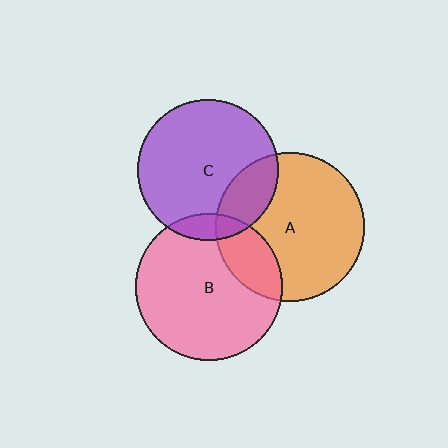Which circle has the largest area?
Circle A (orange).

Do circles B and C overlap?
Yes.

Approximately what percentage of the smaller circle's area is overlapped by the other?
Approximately 10%.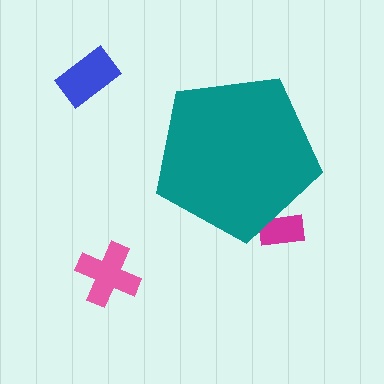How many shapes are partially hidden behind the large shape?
1 shape is partially hidden.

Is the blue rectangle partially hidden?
No, the blue rectangle is fully visible.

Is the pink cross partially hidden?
No, the pink cross is fully visible.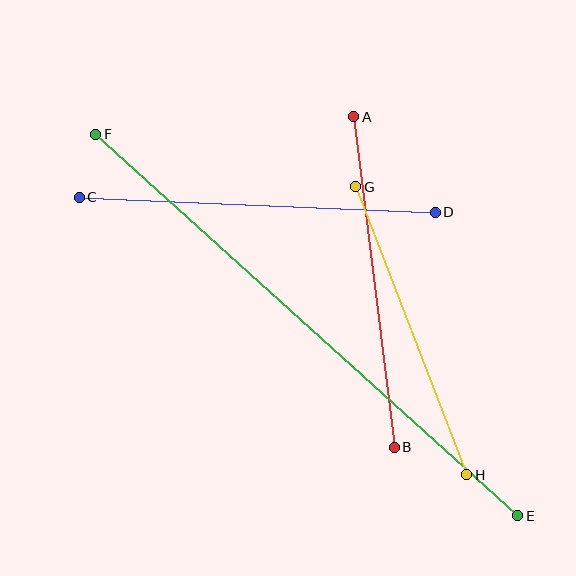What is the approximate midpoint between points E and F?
The midpoint is at approximately (307, 325) pixels.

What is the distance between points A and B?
The distance is approximately 333 pixels.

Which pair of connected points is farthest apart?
Points E and F are farthest apart.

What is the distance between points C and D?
The distance is approximately 357 pixels.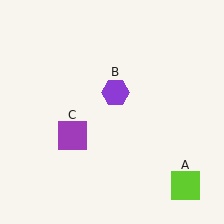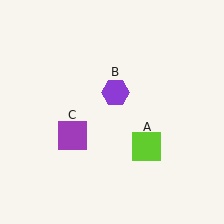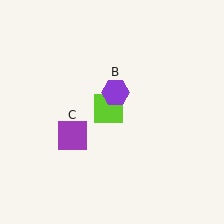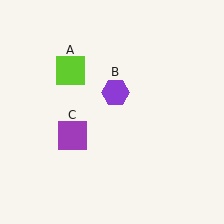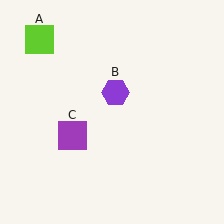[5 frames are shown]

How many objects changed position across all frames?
1 object changed position: lime square (object A).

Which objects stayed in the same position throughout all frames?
Purple hexagon (object B) and purple square (object C) remained stationary.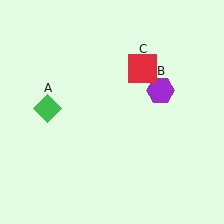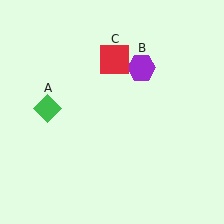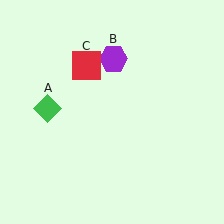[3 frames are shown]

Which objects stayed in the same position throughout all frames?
Green diamond (object A) remained stationary.